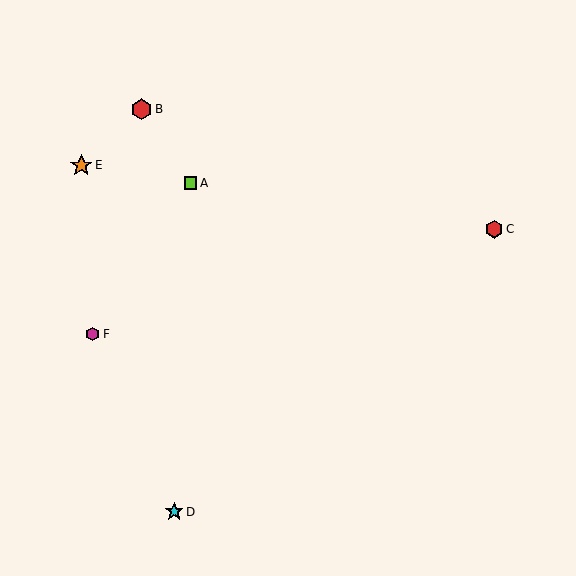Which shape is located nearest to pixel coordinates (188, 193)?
The lime square (labeled A) at (190, 183) is nearest to that location.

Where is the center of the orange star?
The center of the orange star is at (81, 165).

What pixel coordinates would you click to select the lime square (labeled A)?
Click at (190, 183) to select the lime square A.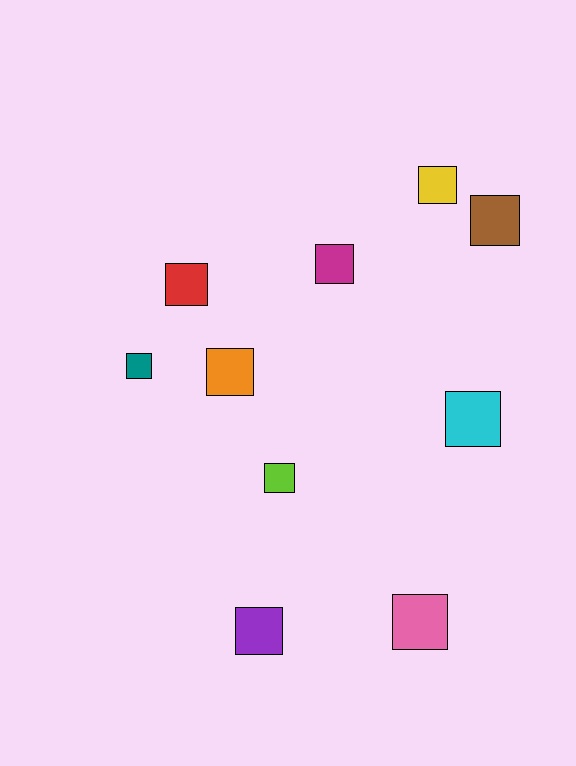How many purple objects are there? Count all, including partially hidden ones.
There is 1 purple object.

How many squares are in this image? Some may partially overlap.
There are 10 squares.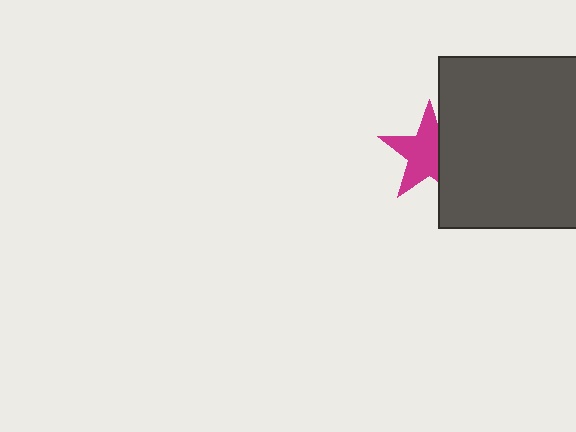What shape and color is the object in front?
The object in front is a dark gray square.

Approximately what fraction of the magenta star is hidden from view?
Roughly 34% of the magenta star is hidden behind the dark gray square.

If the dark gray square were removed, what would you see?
You would see the complete magenta star.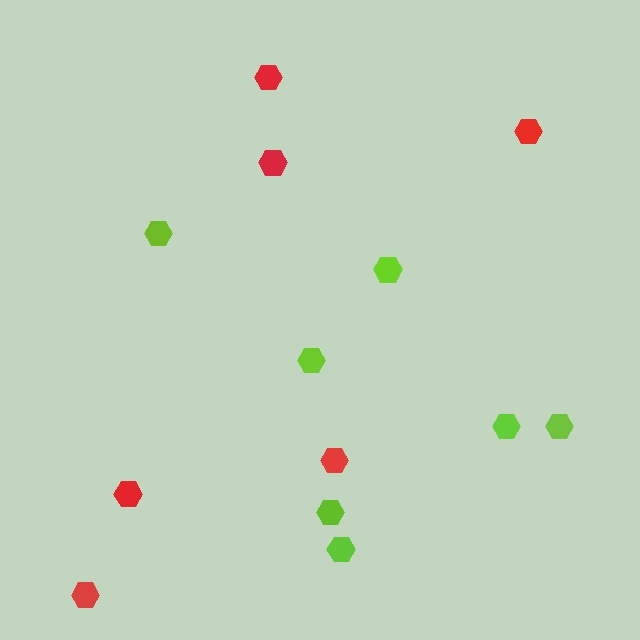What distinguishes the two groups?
There are 2 groups: one group of red hexagons (6) and one group of lime hexagons (7).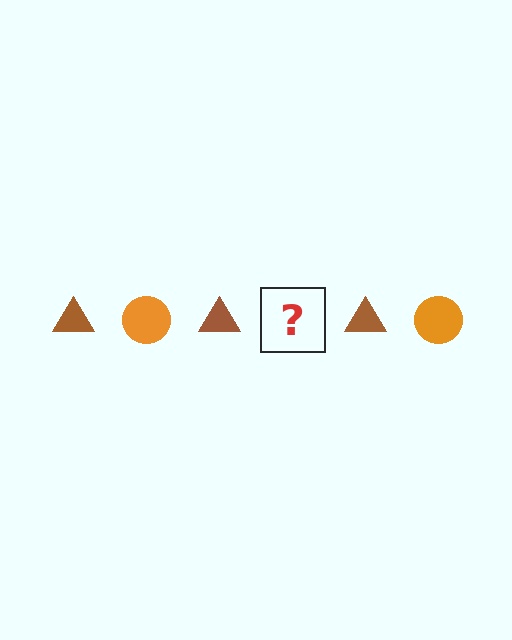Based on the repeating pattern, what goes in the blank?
The blank should be an orange circle.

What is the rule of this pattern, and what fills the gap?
The rule is that the pattern alternates between brown triangle and orange circle. The gap should be filled with an orange circle.